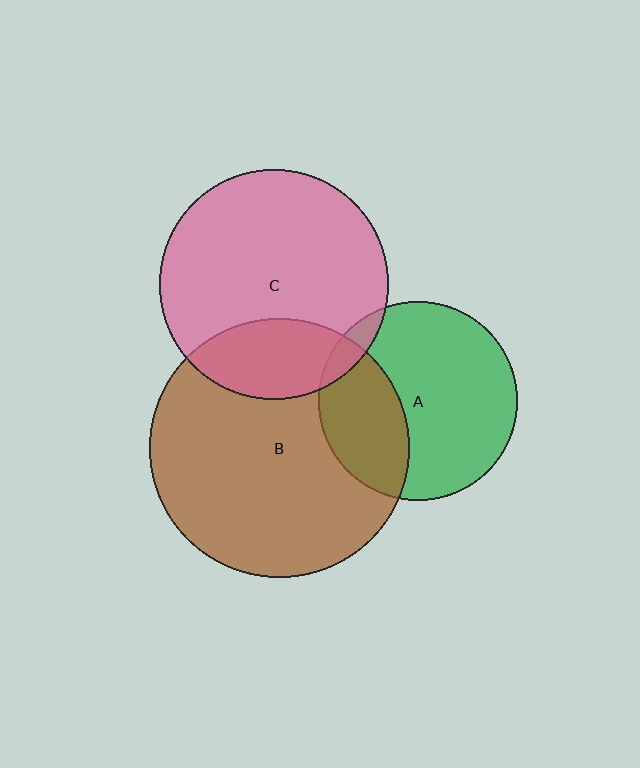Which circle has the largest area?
Circle B (brown).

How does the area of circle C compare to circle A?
Approximately 1.3 times.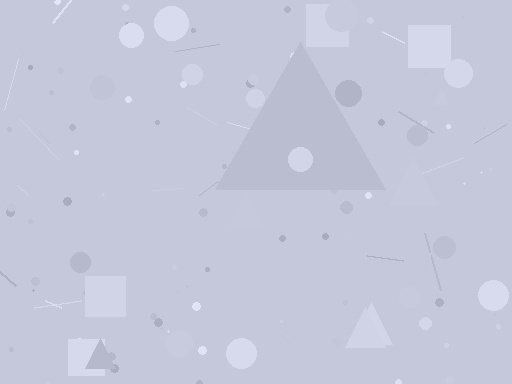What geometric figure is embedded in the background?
A triangle is embedded in the background.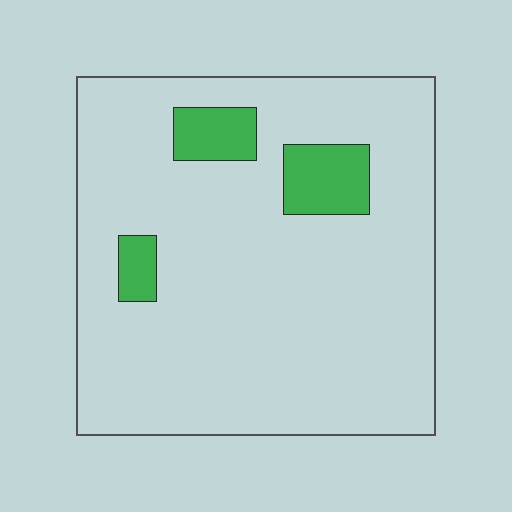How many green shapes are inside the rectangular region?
3.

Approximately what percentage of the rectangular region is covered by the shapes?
Approximately 10%.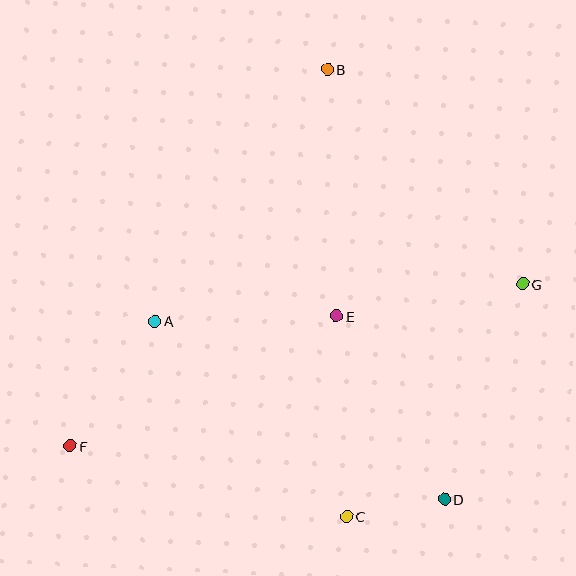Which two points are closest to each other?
Points C and D are closest to each other.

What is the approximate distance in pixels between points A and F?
The distance between A and F is approximately 151 pixels.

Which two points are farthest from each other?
Points F and G are farthest from each other.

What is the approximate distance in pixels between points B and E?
The distance between B and E is approximately 247 pixels.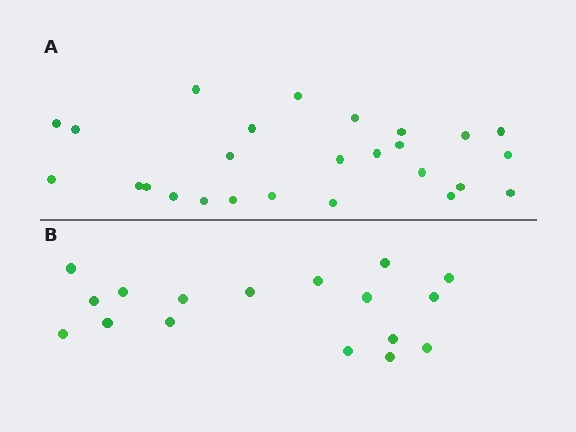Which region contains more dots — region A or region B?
Region A (the top region) has more dots.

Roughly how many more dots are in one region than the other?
Region A has roughly 8 or so more dots than region B.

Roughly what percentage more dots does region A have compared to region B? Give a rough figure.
About 55% more.